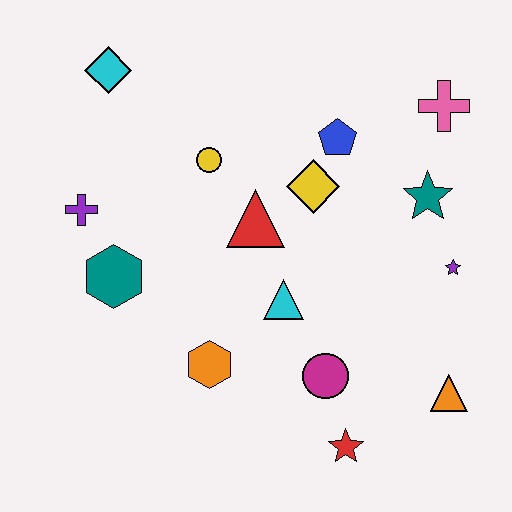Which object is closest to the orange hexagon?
The cyan triangle is closest to the orange hexagon.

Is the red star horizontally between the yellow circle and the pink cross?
Yes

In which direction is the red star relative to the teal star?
The red star is below the teal star.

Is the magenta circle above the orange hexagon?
No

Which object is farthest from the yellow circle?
The orange triangle is farthest from the yellow circle.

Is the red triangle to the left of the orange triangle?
Yes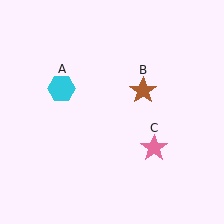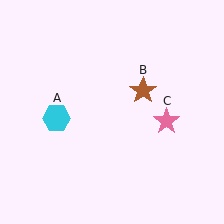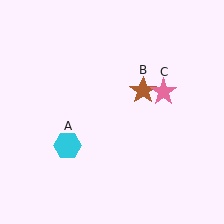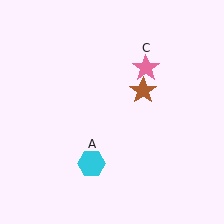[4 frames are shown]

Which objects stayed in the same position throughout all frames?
Brown star (object B) remained stationary.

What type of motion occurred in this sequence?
The cyan hexagon (object A), pink star (object C) rotated counterclockwise around the center of the scene.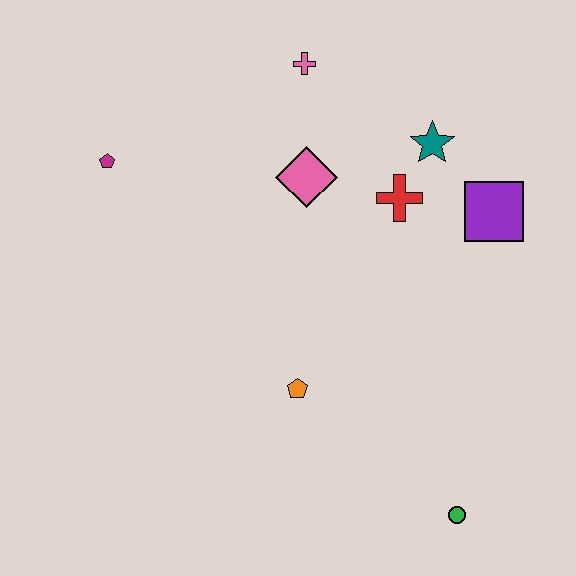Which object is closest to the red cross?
The teal star is closest to the red cross.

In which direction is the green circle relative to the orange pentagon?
The green circle is to the right of the orange pentagon.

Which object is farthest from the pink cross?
The green circle is farthest from the pink cross.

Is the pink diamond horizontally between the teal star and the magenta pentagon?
Yes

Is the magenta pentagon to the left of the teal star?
Yes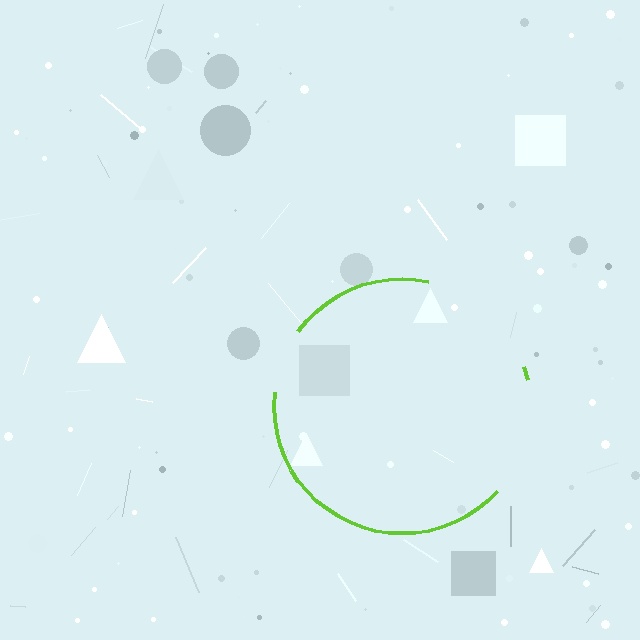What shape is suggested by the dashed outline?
The dashed outline suggests a circle.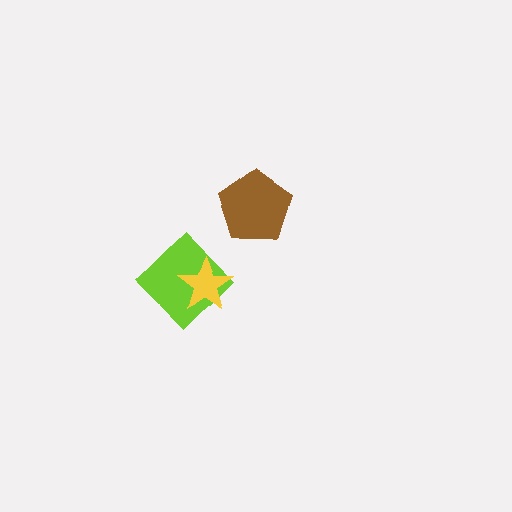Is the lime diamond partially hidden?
Yes, it is partially covered by another shape.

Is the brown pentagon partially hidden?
No, no other shape covers it.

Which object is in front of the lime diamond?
The yellow star is in front of the lime diamond.